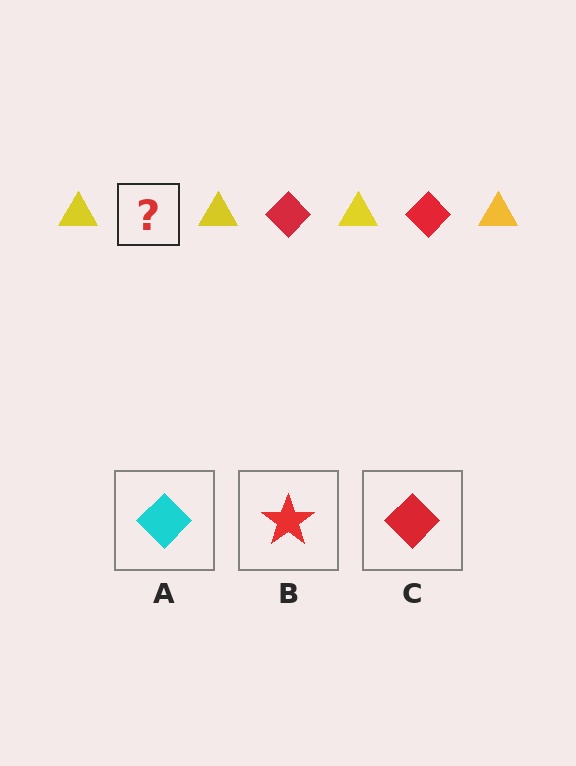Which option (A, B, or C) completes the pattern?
C.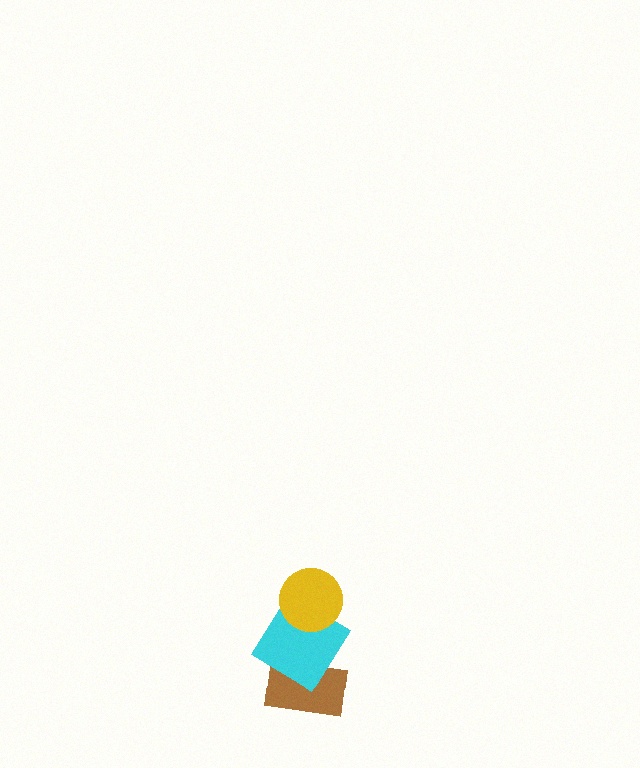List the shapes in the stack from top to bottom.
From top to bottom: the yellow circle, the cyan diamond, the brown rectangle.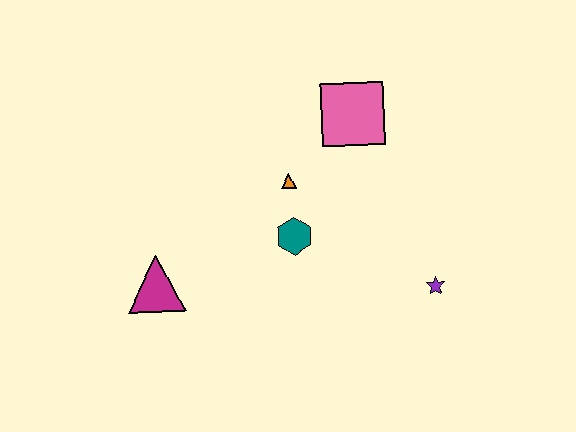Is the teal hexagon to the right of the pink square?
No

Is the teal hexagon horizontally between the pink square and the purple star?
No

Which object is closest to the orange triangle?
The teal hexagon is closest to the orange triangle.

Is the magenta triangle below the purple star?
No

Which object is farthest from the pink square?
The magenta triangle is farthest from the pink square.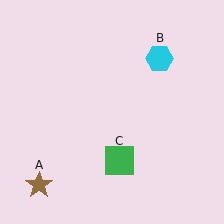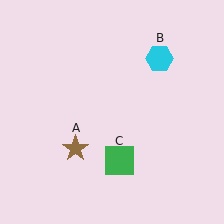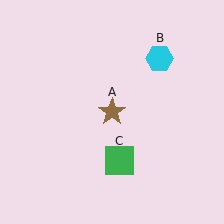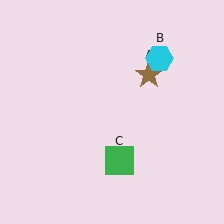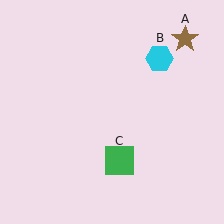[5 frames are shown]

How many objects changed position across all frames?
1 object changed position: brown star (object A).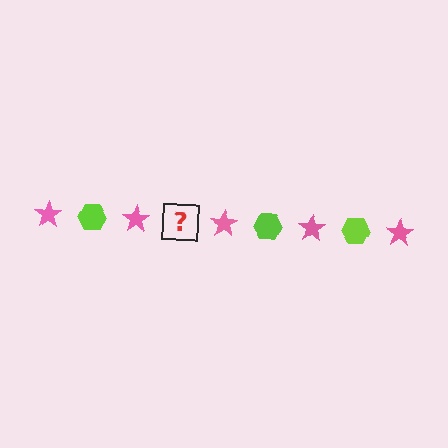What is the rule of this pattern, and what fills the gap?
The rule is that the pattern alternates between pink star and lime hexagon. The gap should be filled with a lime hexagon.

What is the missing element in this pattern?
The missing element is a lime hexagon.